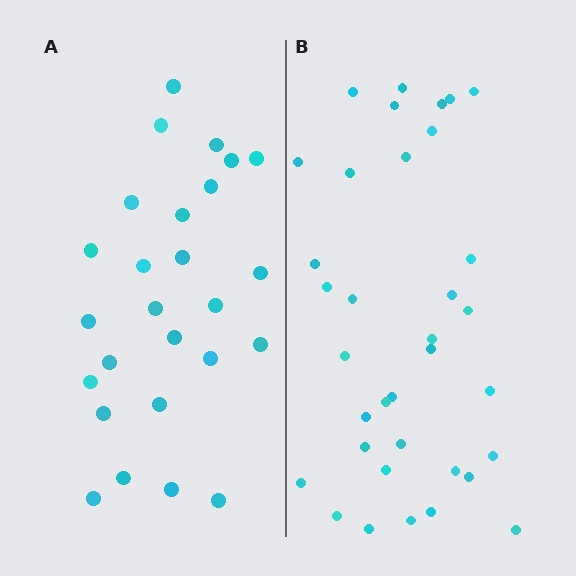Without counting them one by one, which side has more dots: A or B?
Region B (the right region) has more dots.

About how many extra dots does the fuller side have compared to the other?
Region B has roughly 8 or so more dots than region A.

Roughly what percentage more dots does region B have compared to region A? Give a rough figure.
About 35% more.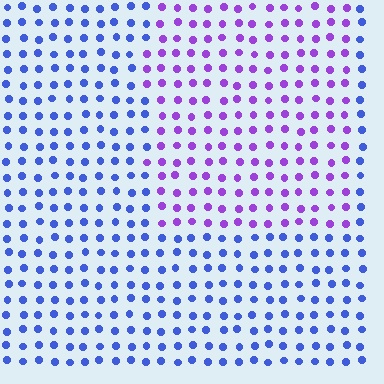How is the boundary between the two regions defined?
The boundary is defined purely by a slight shift in hue (about 48 degrees). Spacing, size, and orientation are identical on both sides.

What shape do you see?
I see a rectangle.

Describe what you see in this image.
The image is filled with small blue elements in a uniform arrangement. A rectangle-shaped region is visible where the elements are tinted to a slightly different hue, forming a subtle color boundary.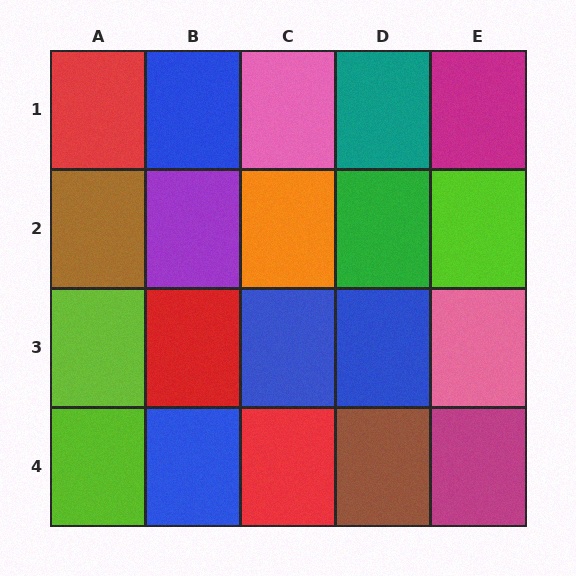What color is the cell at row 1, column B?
Blue.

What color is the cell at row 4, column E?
Magenta.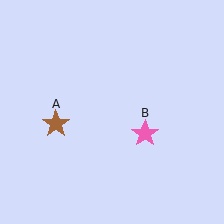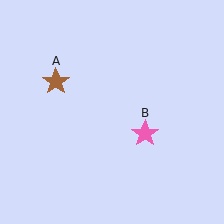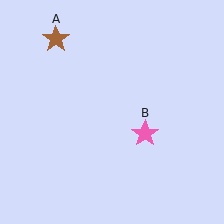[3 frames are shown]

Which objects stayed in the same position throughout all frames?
Pink star (object B) remained stationary.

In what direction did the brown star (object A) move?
The brown star (object A) moved up.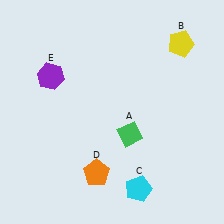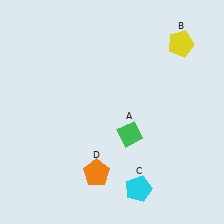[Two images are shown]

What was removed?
The purple hexagon (E) was removed in Image 2.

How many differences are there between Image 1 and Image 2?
There is 1 difference between the two images.